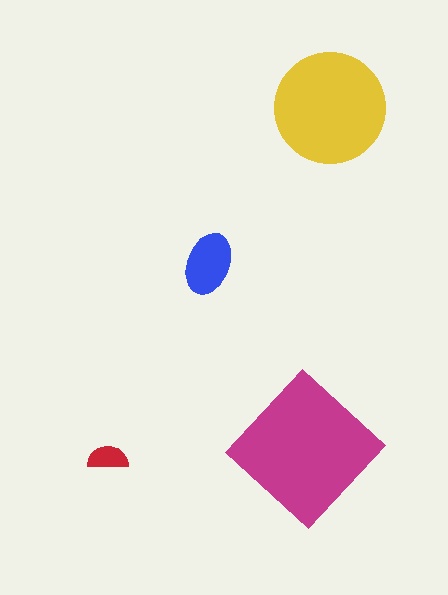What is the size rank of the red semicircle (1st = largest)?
4th.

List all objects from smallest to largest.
The red semicircle, the blue ellipse, the yellow circle, the magenta diamond.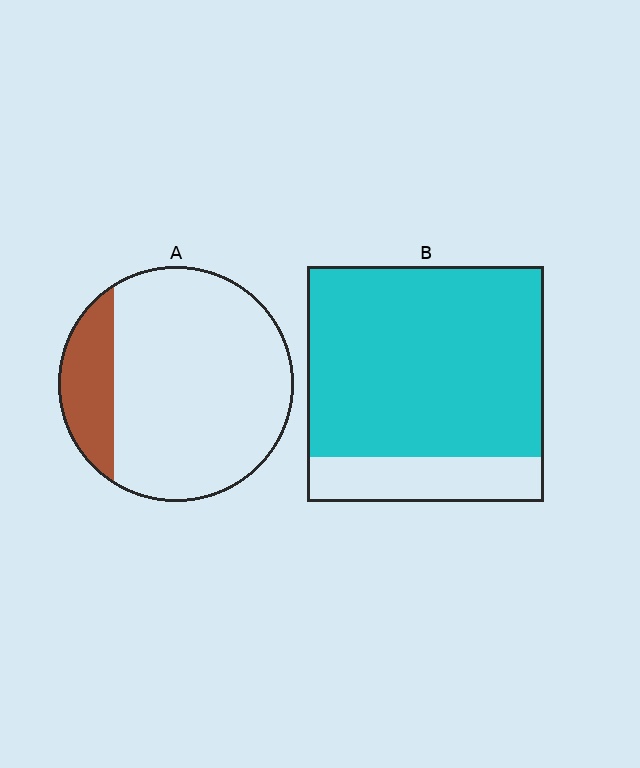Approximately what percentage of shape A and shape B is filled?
A is approximately 20% and B is approximately 80%.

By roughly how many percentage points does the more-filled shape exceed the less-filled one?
By roughly 65 percentage points (B over A).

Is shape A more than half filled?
No.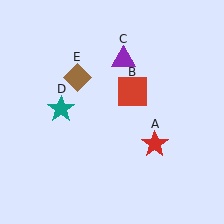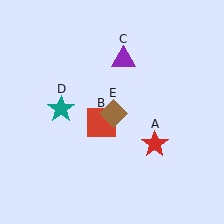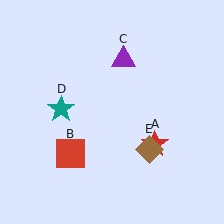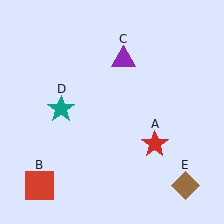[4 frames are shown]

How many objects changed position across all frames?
2 objects changed position: red square (object B), brown diamond (object E).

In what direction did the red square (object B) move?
The red square (object B) moved down and to the left.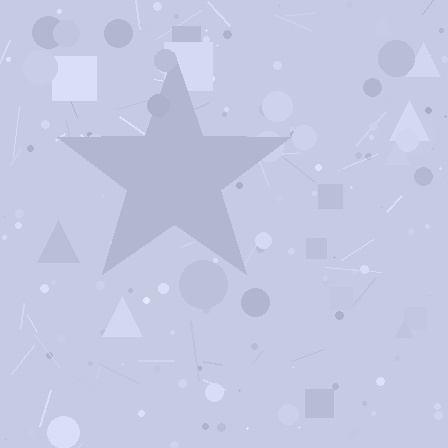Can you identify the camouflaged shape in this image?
The camouflaged shape is a star.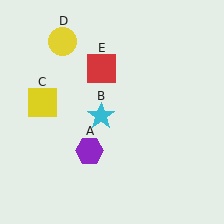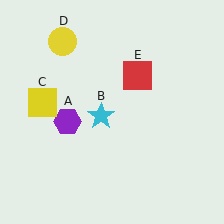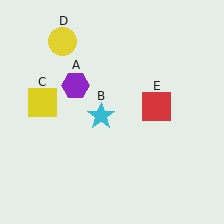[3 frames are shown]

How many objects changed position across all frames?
2 objects changed position: purple hexagon (object A), red square (object E).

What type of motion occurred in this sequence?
The purple hexagon (object A), red square (object E) rotated clockwise around the center of the scene.